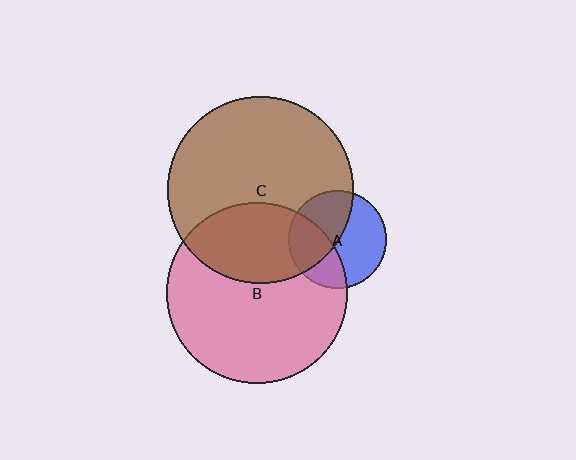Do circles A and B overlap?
Yes.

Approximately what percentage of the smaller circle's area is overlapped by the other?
Approximately 35%.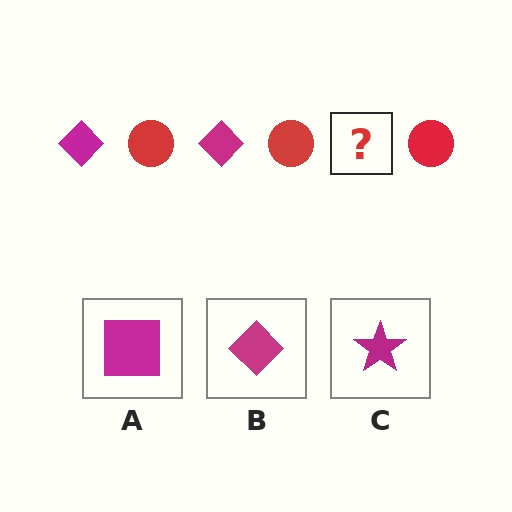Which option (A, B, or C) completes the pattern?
B.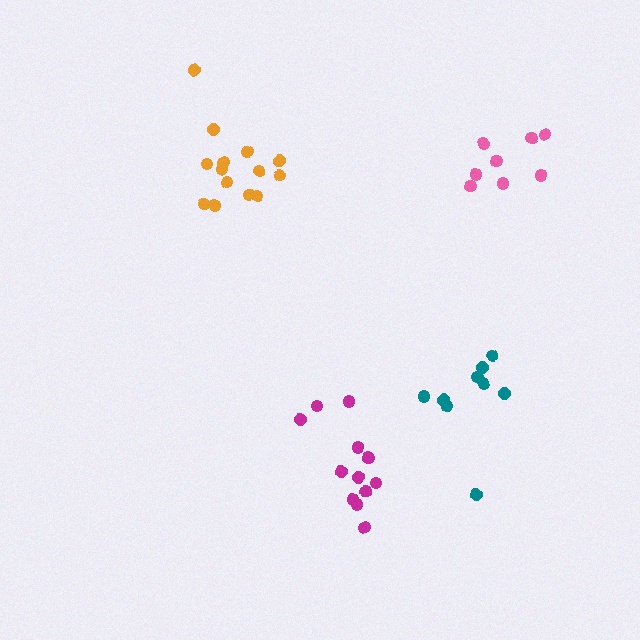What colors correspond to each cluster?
The clusters are colored: magenta, orange, teal, pink.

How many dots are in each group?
Group 1: 13 dots, Group 2: 14 dots, Group 3: 9 dots, Group 4: 8 dots (44 total).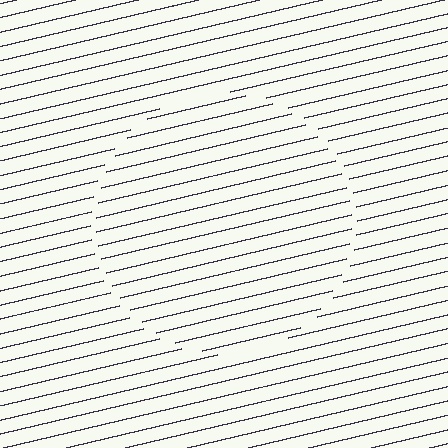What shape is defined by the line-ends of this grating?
An illusory circle. The interior of the shape contains the same grating, shifted by half a period — the contour is defined by the phase discontinuity where line-ends from the inner and outer gratings abut.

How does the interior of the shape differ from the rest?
The interior of the shape contains the same grating, shifted by half a period — the contour is defined by the phase discontinuity where line-ends from the inner and outer gratings abut.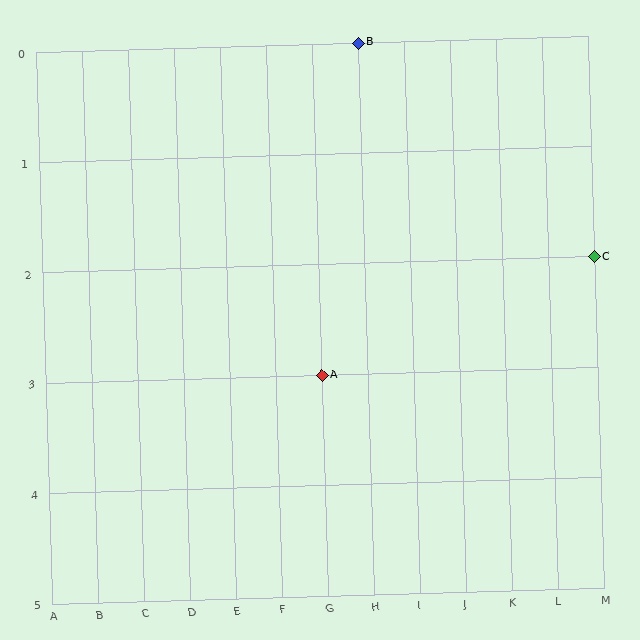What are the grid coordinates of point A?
Point A is at grid coordinates (G, 3).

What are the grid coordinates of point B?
Point B is at grid coordinates (H, 0).